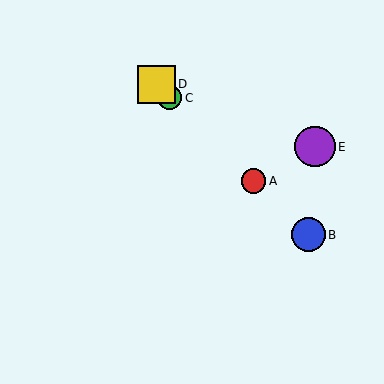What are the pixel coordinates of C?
Object C is at (170, 98).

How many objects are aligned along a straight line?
4 objects (A, B, C, D) are aligned along a straight line.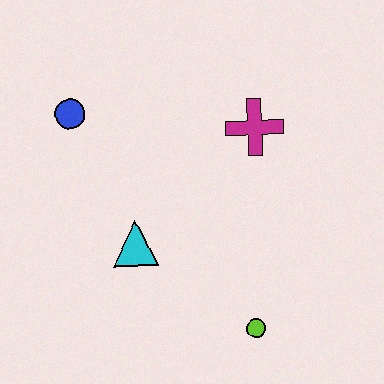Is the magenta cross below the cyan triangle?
No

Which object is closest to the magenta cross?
The cyan triangle is closest to the magenta cross.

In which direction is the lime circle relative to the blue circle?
The lime circle is below the blue circle.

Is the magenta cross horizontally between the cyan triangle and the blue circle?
No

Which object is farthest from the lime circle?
The blue circle is farthest from the lime circle.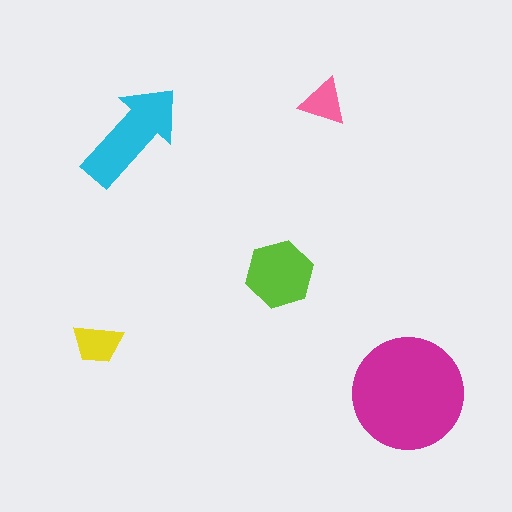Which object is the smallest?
The pink triangle.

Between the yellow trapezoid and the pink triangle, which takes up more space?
The yellow trapezoid.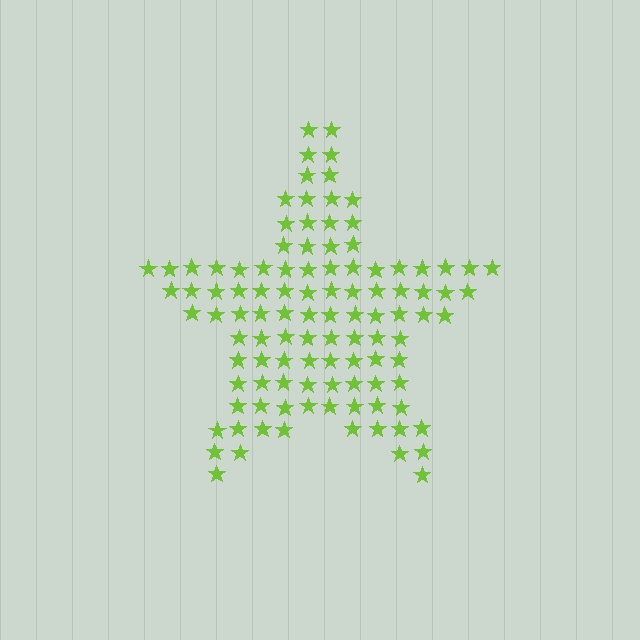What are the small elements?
The small elements are stars.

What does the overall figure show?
The overall figure shows a star.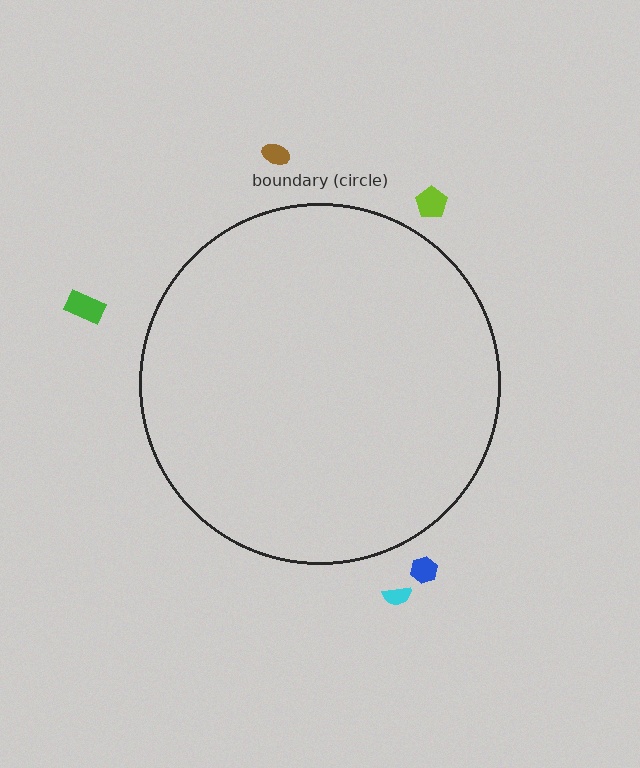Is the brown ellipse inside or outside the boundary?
Outside.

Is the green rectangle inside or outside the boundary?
Outside.